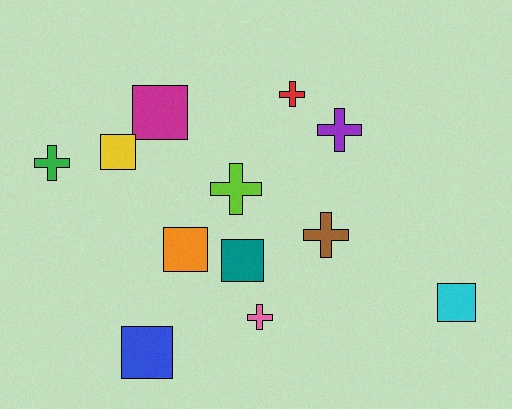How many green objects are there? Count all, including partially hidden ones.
There is 1 green object.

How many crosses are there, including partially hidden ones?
There are 6 crosses.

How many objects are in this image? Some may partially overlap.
There are 12 objects.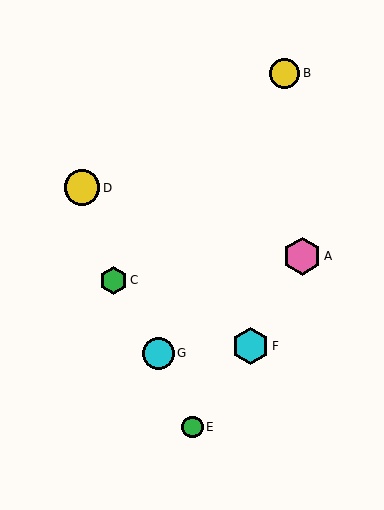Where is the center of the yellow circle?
The center of the yellow circle is at (285, 73).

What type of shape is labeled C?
Shape C is a green hexagon.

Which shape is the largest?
The pink hexagon (labeled A) is the largest.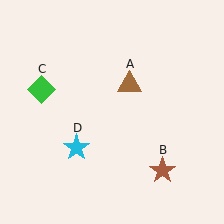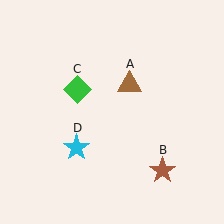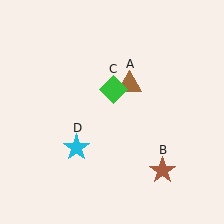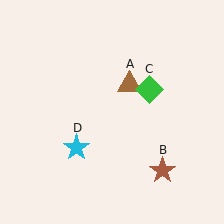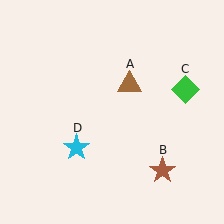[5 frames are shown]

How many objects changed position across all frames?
1 object changed position: green diamond (object C).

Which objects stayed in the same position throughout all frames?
Brown triangle (object A) and brown star (object B) and cyan star (object D) remained stationary.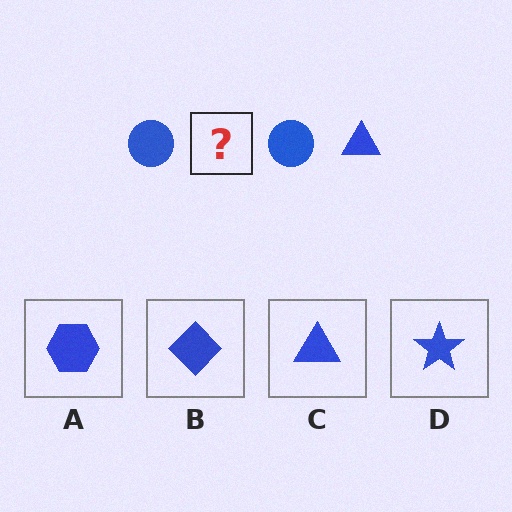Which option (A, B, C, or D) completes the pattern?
C.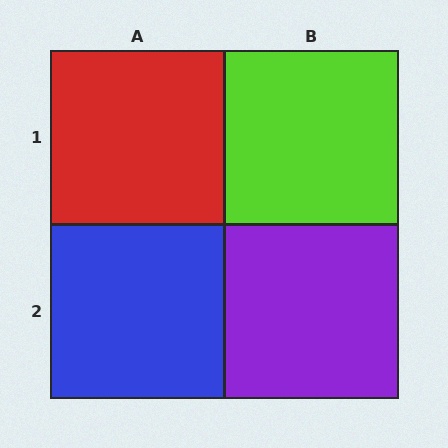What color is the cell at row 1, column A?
Red.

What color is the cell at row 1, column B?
Lime.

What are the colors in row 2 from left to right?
Blue, purple.